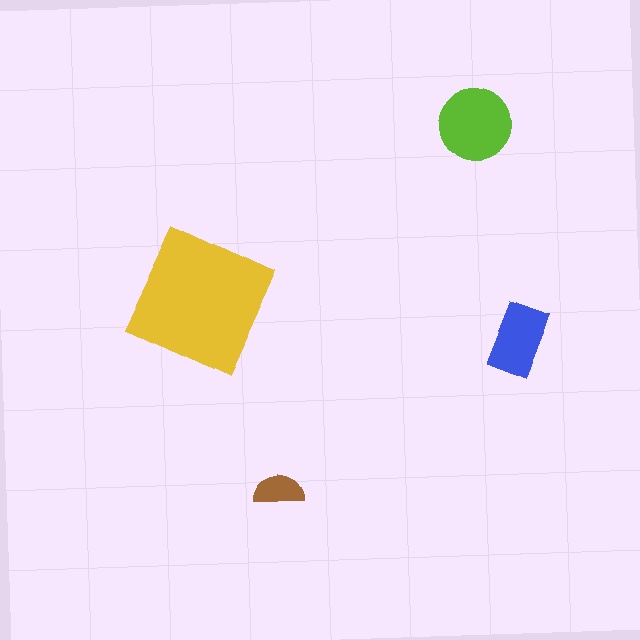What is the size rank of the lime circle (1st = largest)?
2nd.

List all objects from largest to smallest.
The yellow square, the lime circle, the blue rectangle, the brown semicircle.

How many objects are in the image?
There are 4 objects in the image.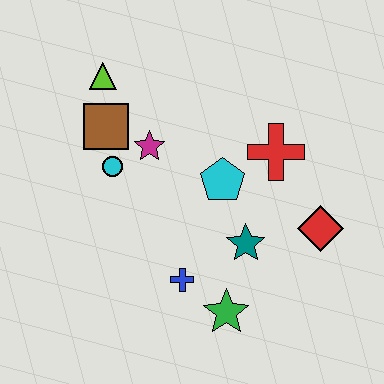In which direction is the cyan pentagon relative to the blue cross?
The cyan pentagon is above the blue cross.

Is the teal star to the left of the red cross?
Yes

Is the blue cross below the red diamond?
Yes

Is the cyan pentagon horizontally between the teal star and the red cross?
No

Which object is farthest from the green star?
The lime triangle is farthest from the green star.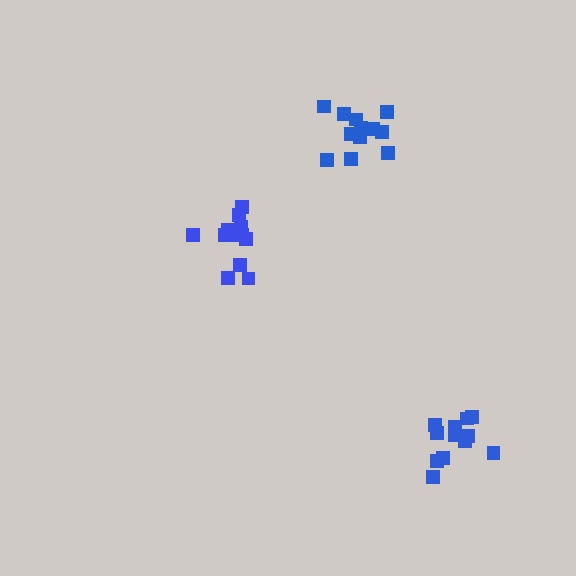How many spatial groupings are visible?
There are 3 spatial groupings.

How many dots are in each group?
Group 1: 12 dots, Group 2: 12 dots, Group 3: 12 dots (36 total).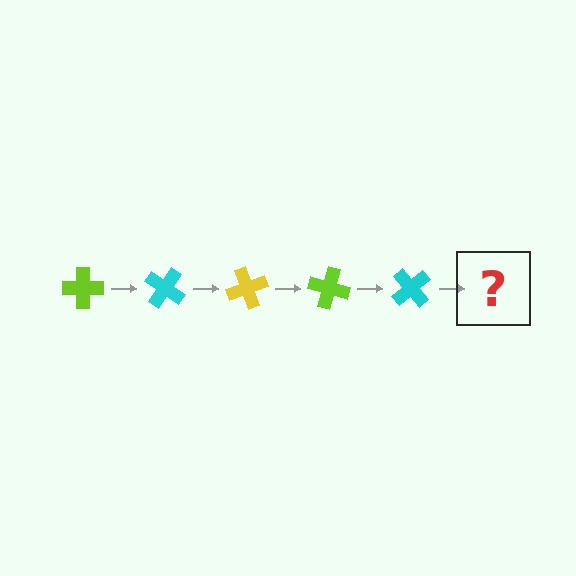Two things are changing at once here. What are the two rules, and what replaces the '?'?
The two rules are that it rotates 35 degrees each step and the color cycles through lime, cyan, and yellow. The '?' should be a yellow cross, rotated 175 degrees from the start.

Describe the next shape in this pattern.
It should be a yellow cross, rotated 175 degrees from the start.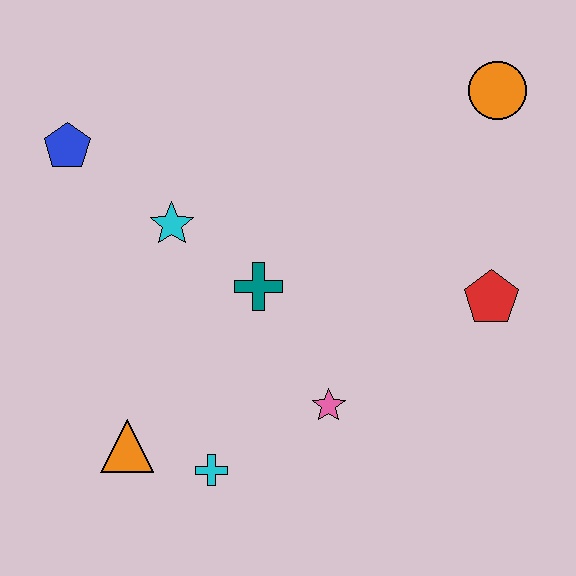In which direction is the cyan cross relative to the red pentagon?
The cyan cross is to the left of the red pentagon.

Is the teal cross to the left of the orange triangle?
No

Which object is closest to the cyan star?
The teal cross is closest to the cyan star.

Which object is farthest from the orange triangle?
The orange circle is farthest from the orange triangle.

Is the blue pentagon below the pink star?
No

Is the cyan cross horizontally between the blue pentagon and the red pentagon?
Yes